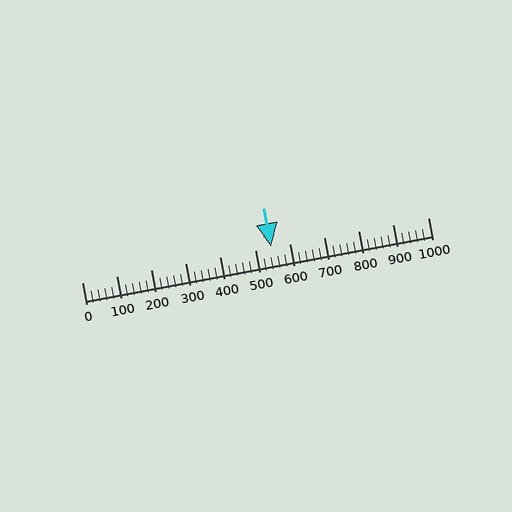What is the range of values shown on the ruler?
The ruler shows values from 0 to 1000.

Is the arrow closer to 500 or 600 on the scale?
The arrow is closer to 500.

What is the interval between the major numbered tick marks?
The major tick marks are spaced 100 units apart.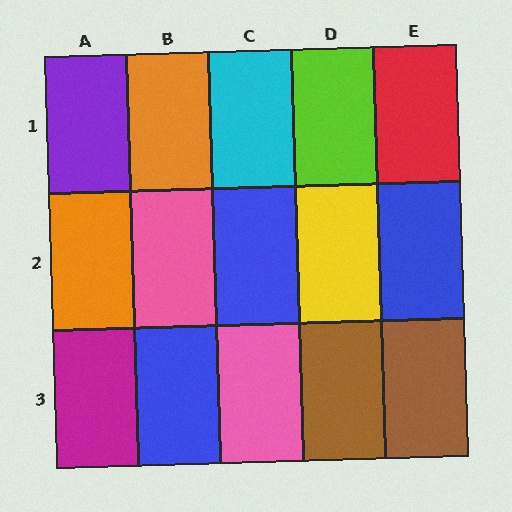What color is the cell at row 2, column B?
Pink.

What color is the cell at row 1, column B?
Orange.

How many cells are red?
1 cell is red.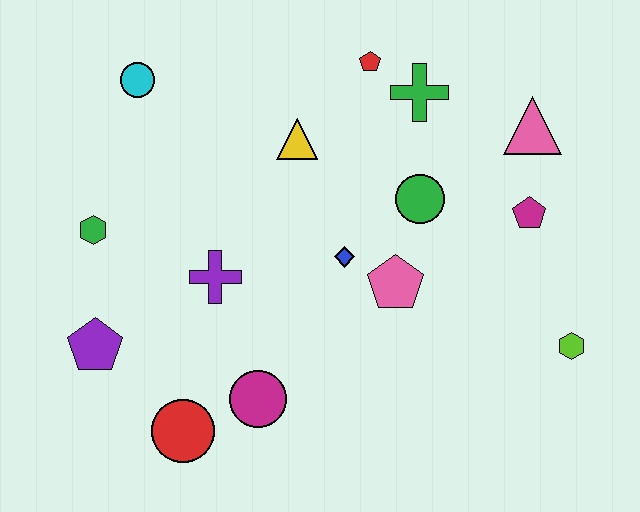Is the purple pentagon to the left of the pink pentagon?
Yes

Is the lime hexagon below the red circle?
No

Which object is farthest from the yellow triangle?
The lime hexagon is farthest from the yellow triangle.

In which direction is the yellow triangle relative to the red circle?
The yellow triangle is above the red circle.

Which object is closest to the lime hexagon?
The magenta pentagon is closest to the lime hexagon.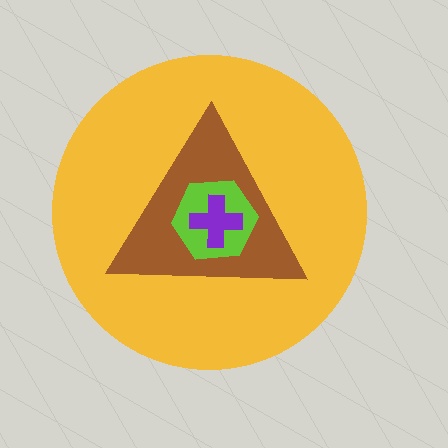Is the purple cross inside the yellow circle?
Yes.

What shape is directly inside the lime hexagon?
The purple cross.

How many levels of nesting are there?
4.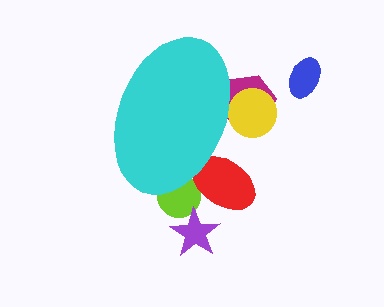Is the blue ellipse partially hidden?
No, the blue ellipse is fully visible.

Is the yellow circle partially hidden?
Yes, the yellow circle is partially hidden behind the cyan ellipse.